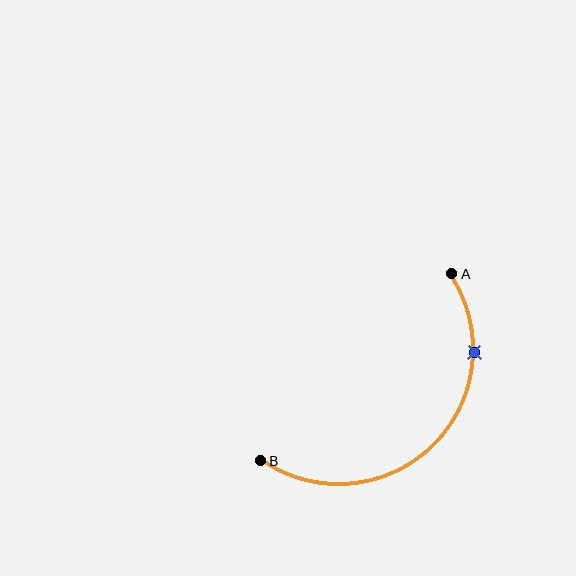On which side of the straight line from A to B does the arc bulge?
The arc bulges below and to the right of the straight line connecting A and B.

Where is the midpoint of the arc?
The arc midpoint is the point on the curve farthest from the straight line joining A and B. It sits below and to the right of that line.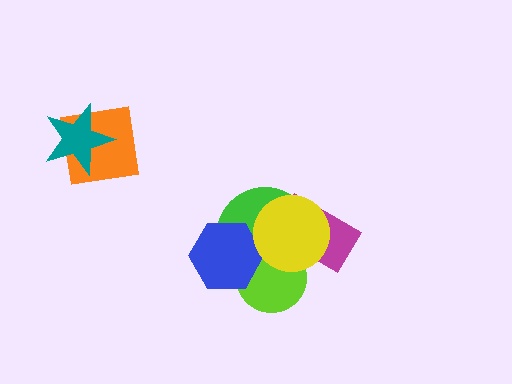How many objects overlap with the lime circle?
4 objects overlap with the lime circle.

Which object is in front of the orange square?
The teal star is in front of the orange square.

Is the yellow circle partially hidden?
No, no other shape covers it.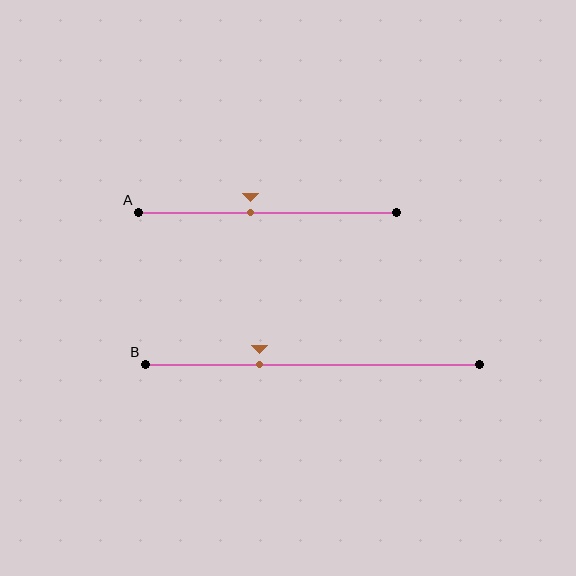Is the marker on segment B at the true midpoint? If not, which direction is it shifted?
No, the marker on segment B is shifted to the left by about 16% of the segment length.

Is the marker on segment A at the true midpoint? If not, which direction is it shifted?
No, the marker on segment A is shifted to the left by about 7% of the segment length.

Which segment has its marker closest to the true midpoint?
Segment A has its marker closest to the true midpoint.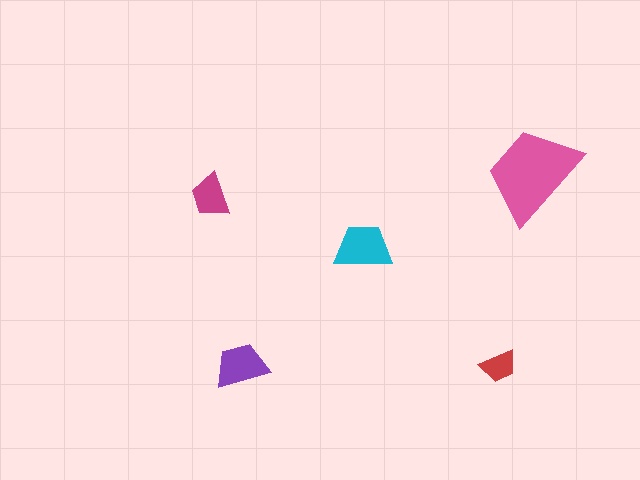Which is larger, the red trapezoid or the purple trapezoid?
The purple one.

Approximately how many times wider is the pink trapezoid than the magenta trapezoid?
About 2 times wider.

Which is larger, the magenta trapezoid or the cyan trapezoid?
The cyan one.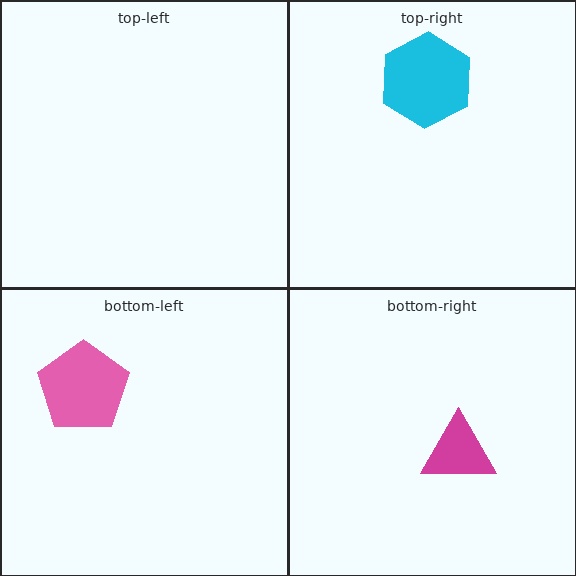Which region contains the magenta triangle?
The bottom-right region.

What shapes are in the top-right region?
The cyan hexagon.